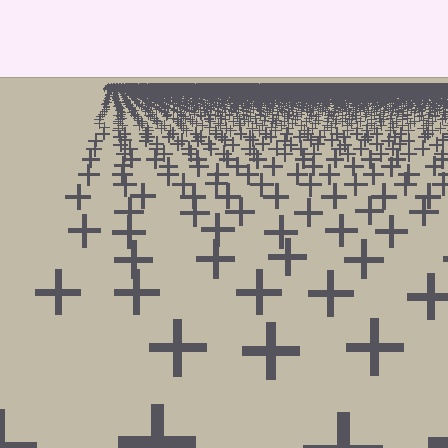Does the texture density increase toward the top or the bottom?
Density increases toward the top.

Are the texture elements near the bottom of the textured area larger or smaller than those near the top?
Larger. Near the bottom, elements are closer to the viewer and appear at a bigger on-screen size.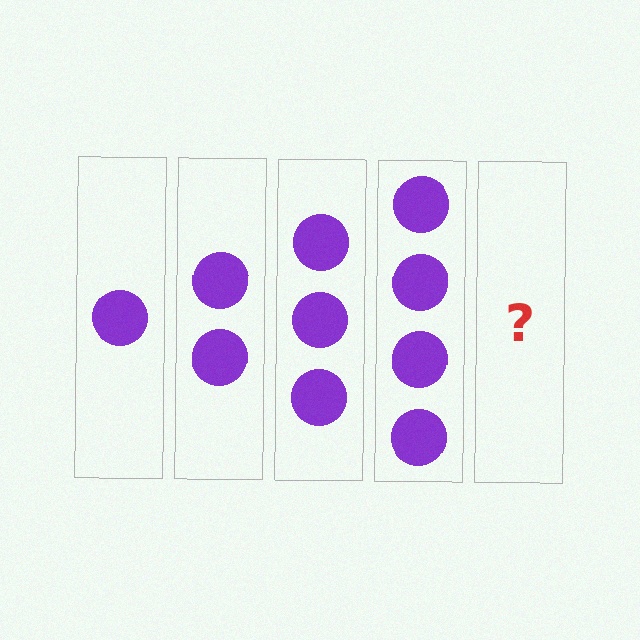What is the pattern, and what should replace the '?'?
The pattern is that each step adds one more circle. The '?' should be 5 circles.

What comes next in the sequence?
The next element should be 5 circles.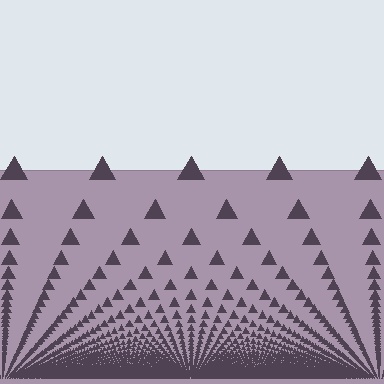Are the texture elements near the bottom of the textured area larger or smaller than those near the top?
Smaller. The gradient is inverted — elements near the bottom are smaller and denser.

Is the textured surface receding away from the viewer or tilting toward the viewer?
The surface appears to tilt toward the viewer. Texture elements get larger and sparser toward the top.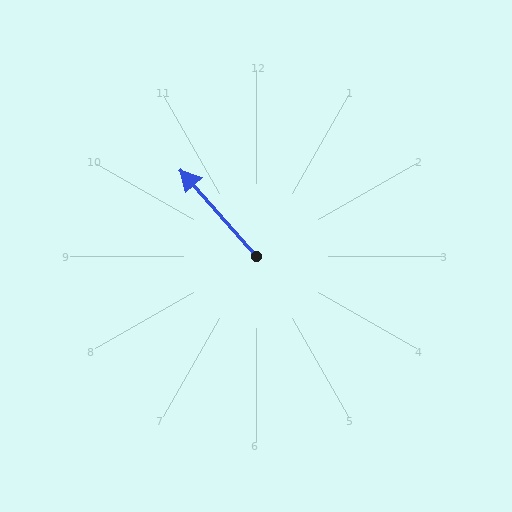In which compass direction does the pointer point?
Northwest.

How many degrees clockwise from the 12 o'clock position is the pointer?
Approximately 319 degrees.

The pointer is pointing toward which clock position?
Roughly 11 o'clock.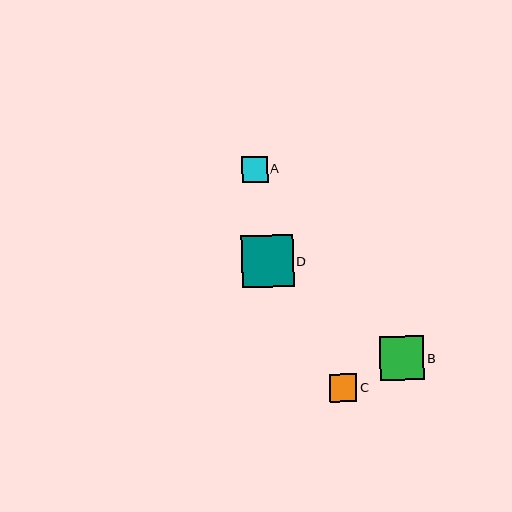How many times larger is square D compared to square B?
Square D is approximately 1.2 times the size of square B.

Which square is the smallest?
Square A is the smallest with a size of approximately 26 pixels.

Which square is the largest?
Square D is the largest with a size of approximately 52 pixels.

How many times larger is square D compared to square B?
Square D is approximately 1.2 times the size of square B.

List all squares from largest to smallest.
From largest to smallest: D, B, C, A.